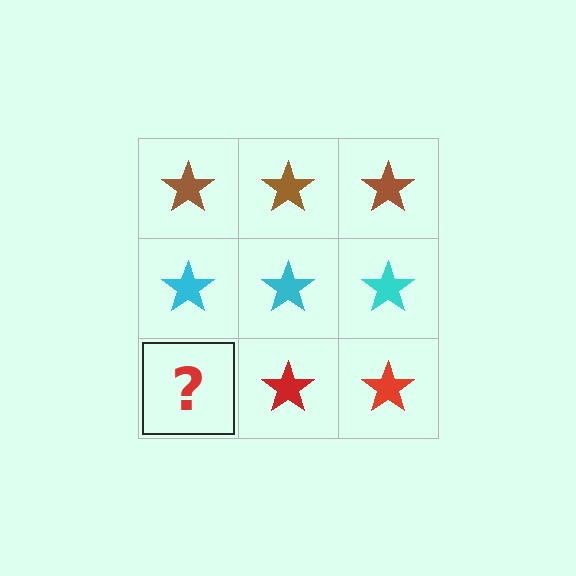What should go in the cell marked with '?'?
The missing cell should contain a red star.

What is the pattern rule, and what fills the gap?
The rule is that each row has a consistent color. The gap should be filled with a red star.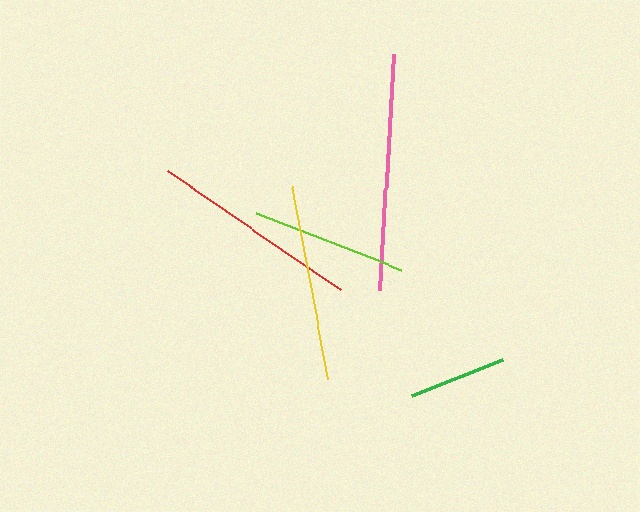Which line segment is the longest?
The pink line is the longest at approximately 237 pixels.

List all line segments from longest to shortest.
From longest to shortest: pink, red, yellow, lime, green.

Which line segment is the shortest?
The green line is the shortest at approximately 97 pixels.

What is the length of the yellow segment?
The yellow segment is approximately 197 pixels long.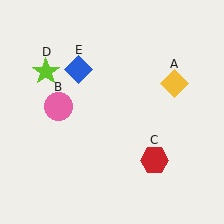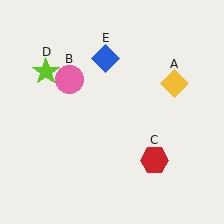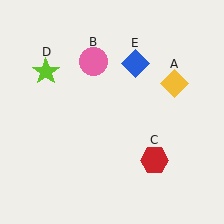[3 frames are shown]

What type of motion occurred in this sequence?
The pink circle (object B), blue diamond (object E) rotated clockwise around the center of the scene.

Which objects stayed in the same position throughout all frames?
Yellow diamond (object A) and red hexagon (object C) and lime star (object D) remained stationary.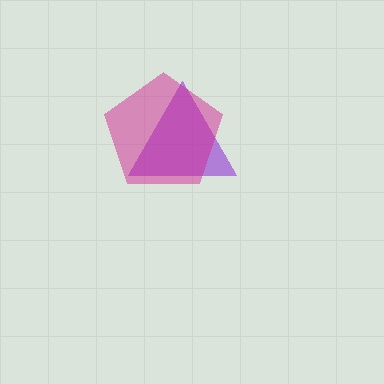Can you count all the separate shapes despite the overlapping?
Yes, there are 2 separate shapes.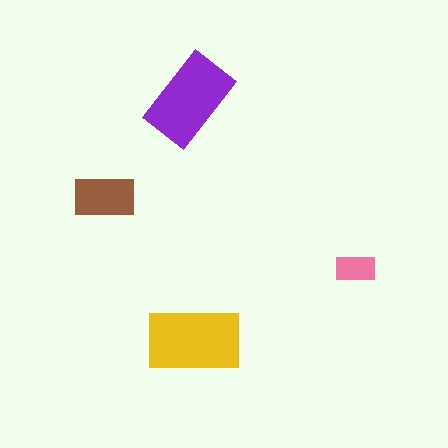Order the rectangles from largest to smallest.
the yellow one, the purple one, the brown one, the pink one.